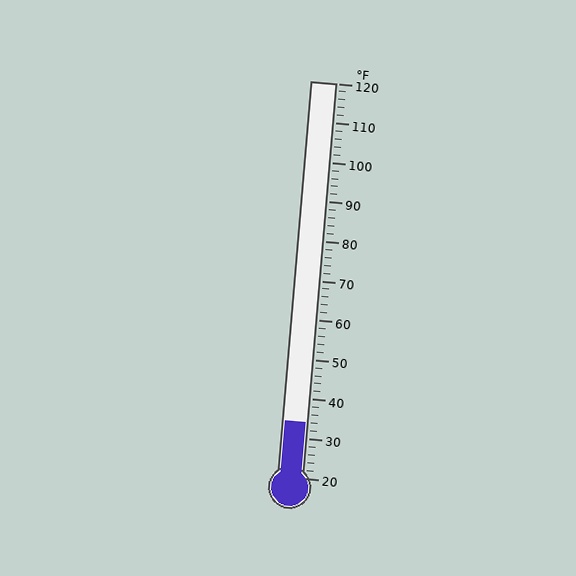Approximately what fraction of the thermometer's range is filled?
The thermometer is filled to approximately 15% of its range.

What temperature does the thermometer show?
The thermometer shows approximately 34°F.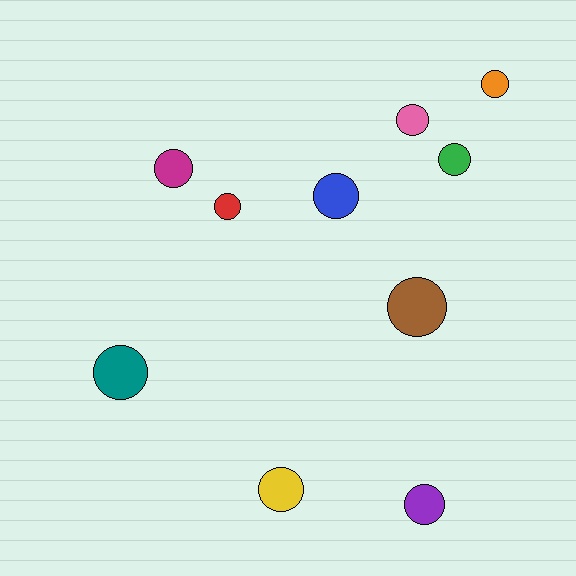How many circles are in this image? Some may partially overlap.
There are 10 circles.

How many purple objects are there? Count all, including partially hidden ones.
There is 1 purple object.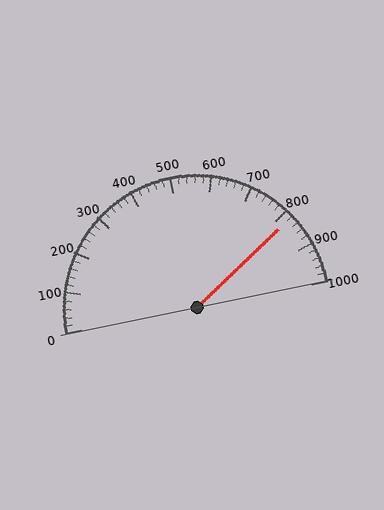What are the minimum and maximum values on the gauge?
The gauge ranges from 0 to 1000.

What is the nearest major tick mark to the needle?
The nearest major tick mark is 800.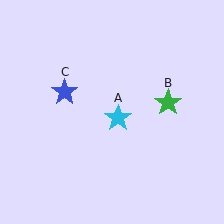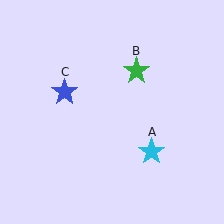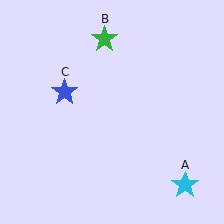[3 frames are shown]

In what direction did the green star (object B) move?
The green star (object B) moved up and to the left.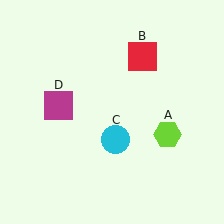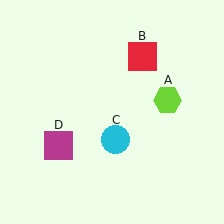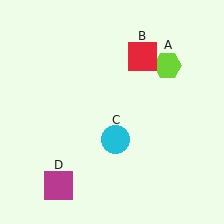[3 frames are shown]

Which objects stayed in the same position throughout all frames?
Red square (object B) and cyan circle (object C) remained stationary.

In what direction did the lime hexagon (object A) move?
The lime hexagon (object A) moved up.